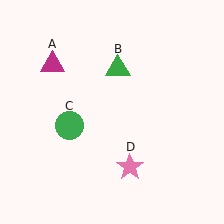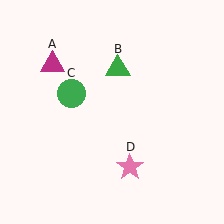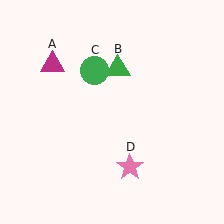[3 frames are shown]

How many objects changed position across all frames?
1 object changed position: green circle (object C).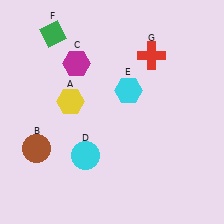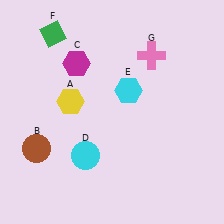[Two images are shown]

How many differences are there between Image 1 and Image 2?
There is 1 difference between the two images.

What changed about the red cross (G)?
In Image 1, G is red. In Image 2, it changed to pink.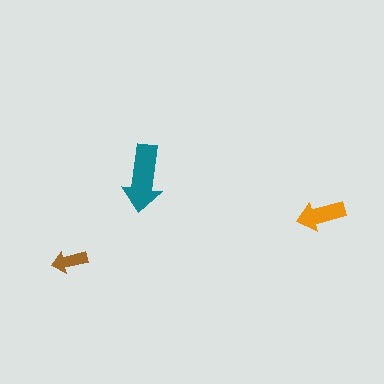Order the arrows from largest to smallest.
the teal one, the orange one, the brown one.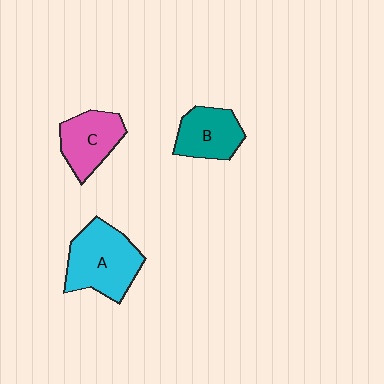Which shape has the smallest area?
Shape B (teal).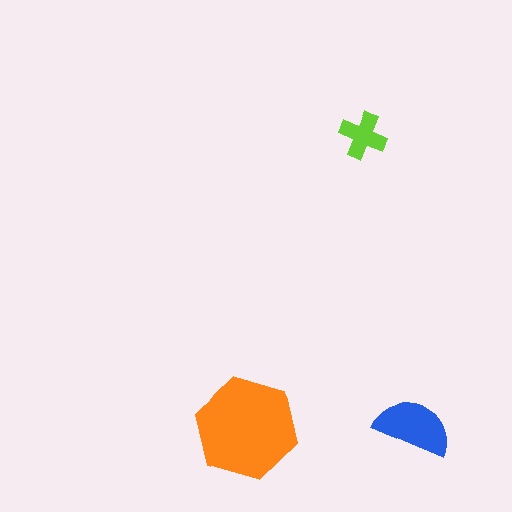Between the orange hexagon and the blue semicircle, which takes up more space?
The orange hexagon.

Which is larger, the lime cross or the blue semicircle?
The blue semicircle.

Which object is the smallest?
The lime cross.